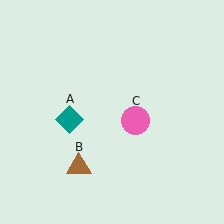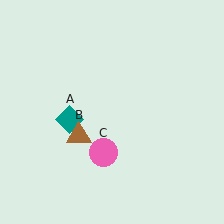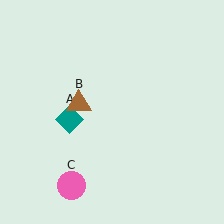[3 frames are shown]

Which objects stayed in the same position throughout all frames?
Teal diamond (object A) remained stationary.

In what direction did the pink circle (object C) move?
The pink circle (object C) moved down and to the left.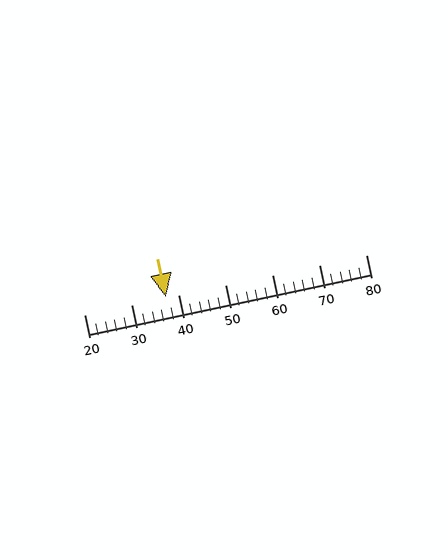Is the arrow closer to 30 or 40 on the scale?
The arrow is closer to 40.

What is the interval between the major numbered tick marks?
The major tick marks are spaced 10 units apart.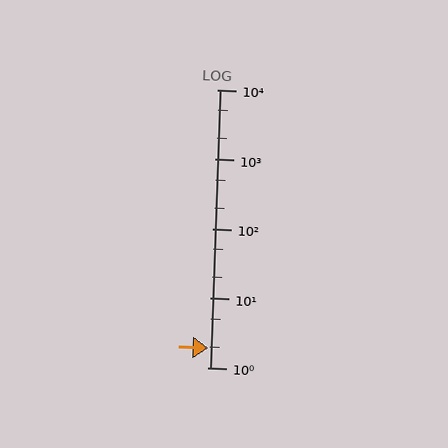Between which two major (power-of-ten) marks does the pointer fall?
The pointer is between 1 and 10.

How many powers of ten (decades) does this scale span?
The scale spans 4 decades, from 1 to 10000.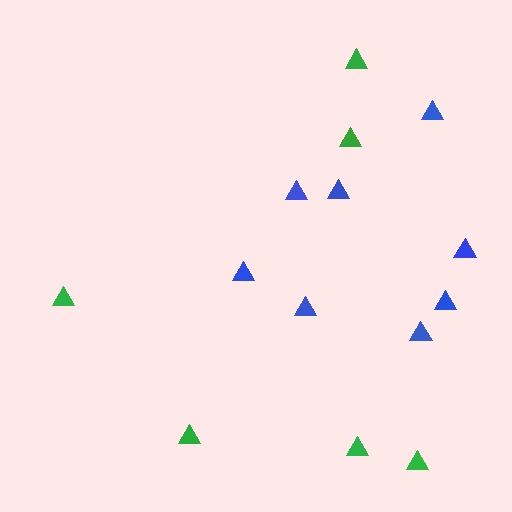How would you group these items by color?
There are 2 groups: one group of blue triangles (8) and one group of green triangles (6).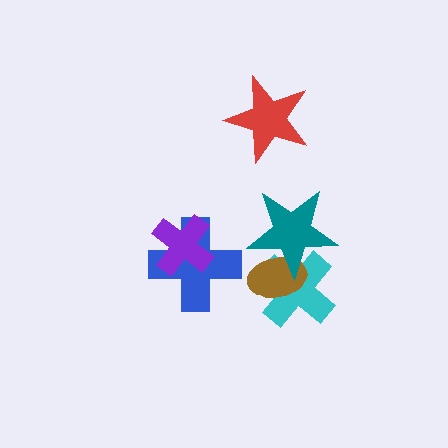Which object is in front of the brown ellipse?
The teal star is in front of the brown ellipse.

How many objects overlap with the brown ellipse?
2 objects overlap with the brown ellipse.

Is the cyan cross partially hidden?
Yes, it is partially covered by another shape.